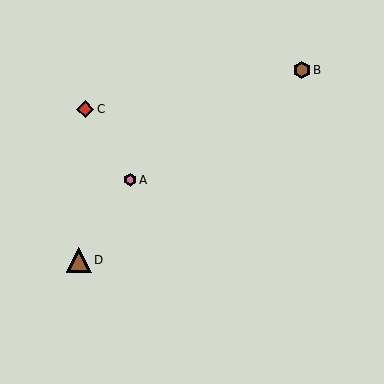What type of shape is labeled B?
Shape B is a brown hexagon.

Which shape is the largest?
The brown triangle (labeled D) is the largest.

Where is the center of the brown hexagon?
The center of the brown hexagon is at (302, 70).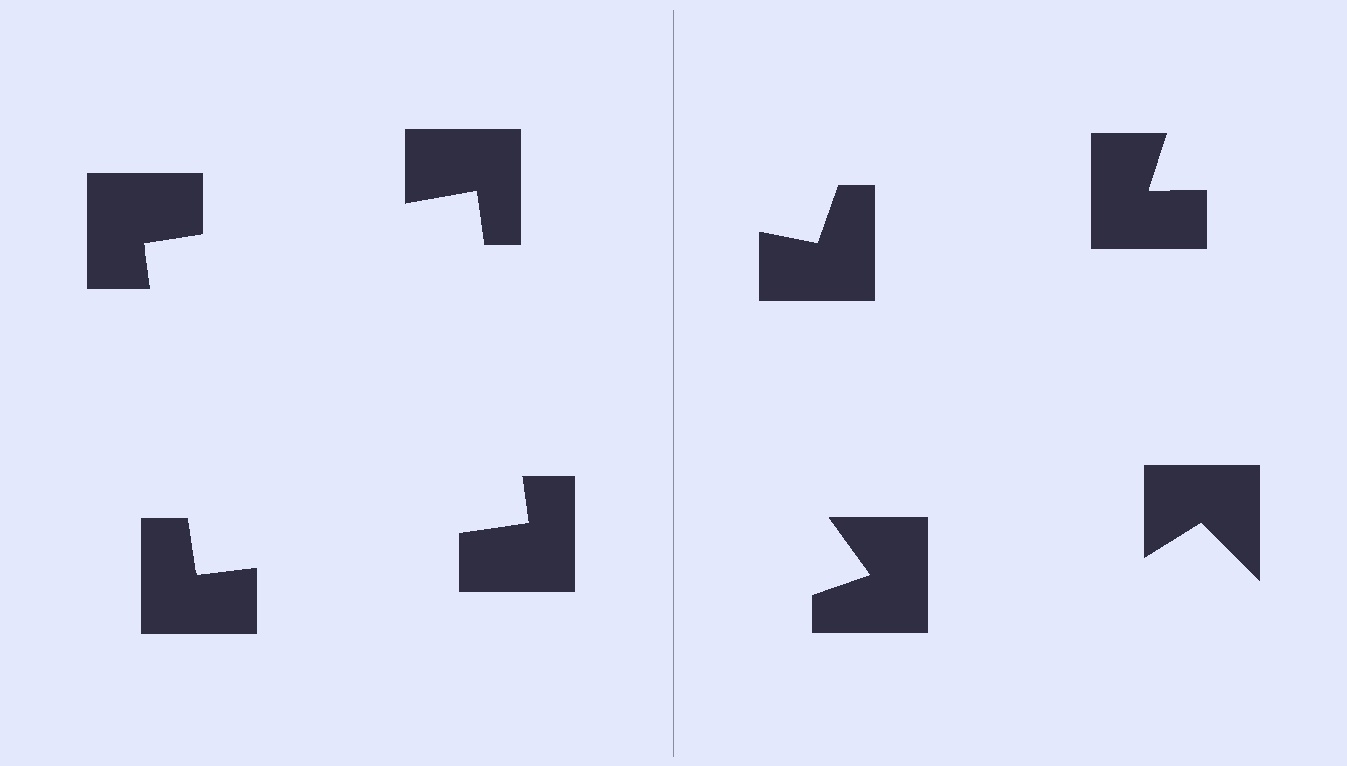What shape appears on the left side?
An illusory square.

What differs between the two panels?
The notched squares are positioned identically on both sides; only the wedge orientations differ. On the left they align to a square; on the right they are misaligned.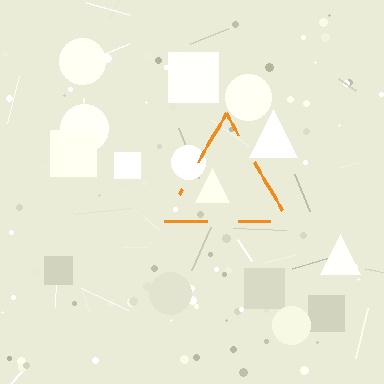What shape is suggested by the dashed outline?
The dashed outline suggests a triangle.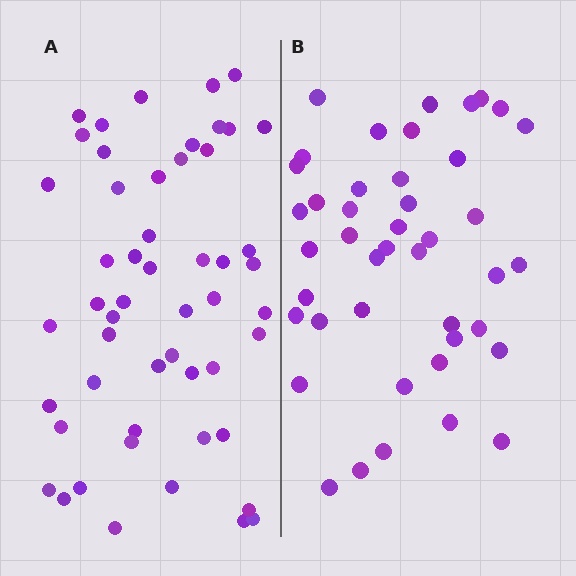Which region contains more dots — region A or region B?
Region A (the left region) has more dots.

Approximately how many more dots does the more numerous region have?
Region A has roughly 8 or so more dots than region B.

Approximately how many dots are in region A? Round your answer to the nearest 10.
About 50 dots. (The exact count is 52, which rounds to 50.)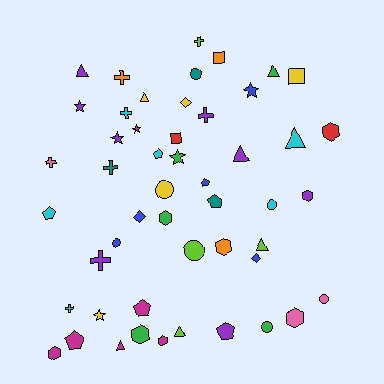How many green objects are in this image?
There are 5 green objects.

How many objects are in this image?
There are 50 objects.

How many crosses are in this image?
There are 8 crosses.